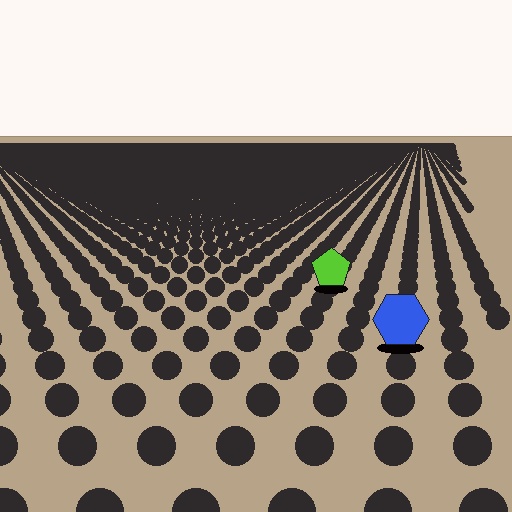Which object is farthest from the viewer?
The lime pentagon is farthest from the viewer. It appears smaller and the ground texture around it is denser.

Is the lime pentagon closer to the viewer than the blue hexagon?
No. The blue hexagon is closer — you can tell from the texture gradient: the ground texture is coarser near it.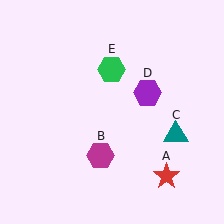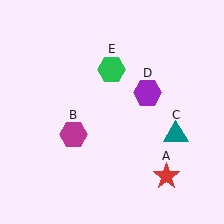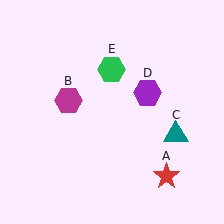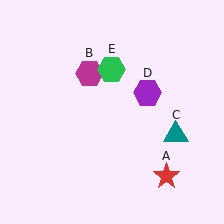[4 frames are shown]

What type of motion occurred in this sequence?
The magenta hexagon (object B) rotated clockwise around the center of the scene.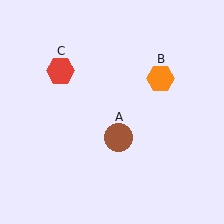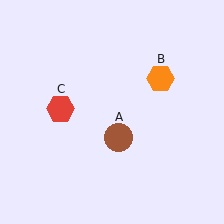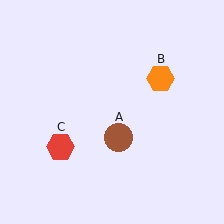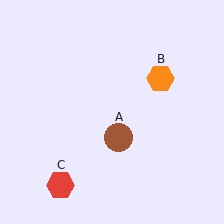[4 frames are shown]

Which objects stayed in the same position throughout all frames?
Brown circle (object A) and orange hexagon (object B) remained stationary.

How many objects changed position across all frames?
1 object changed position: red hexagon (object C).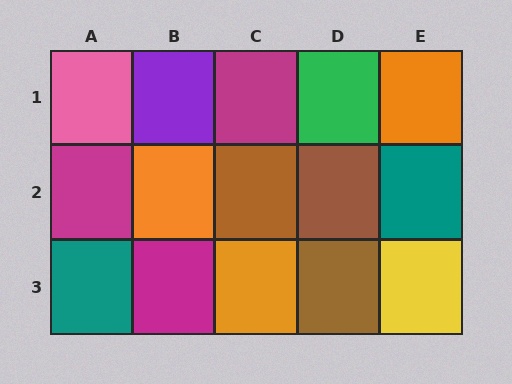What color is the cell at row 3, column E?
Yellow.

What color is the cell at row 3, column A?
Teal.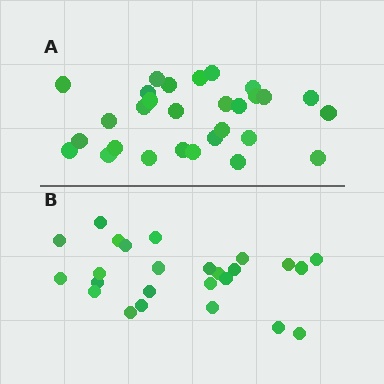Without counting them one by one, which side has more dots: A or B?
Region A (the top region) has more dots.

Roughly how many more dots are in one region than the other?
Region A has about 4 more dots than region B.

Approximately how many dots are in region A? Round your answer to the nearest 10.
About 30 dots. (The exact count is 29, which rounds to 30.)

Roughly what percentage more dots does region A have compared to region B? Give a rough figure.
About 15% more.